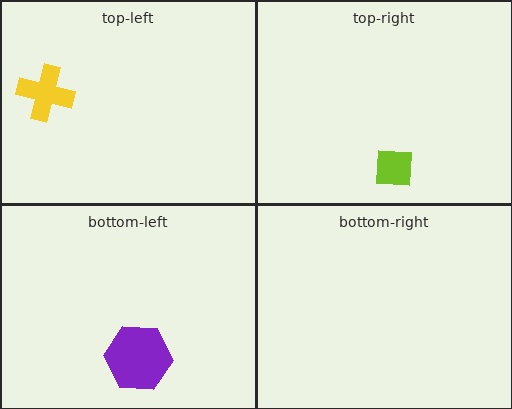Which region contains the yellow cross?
The top-left region.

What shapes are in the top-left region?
The yellow cross.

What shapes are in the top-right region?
The lime square.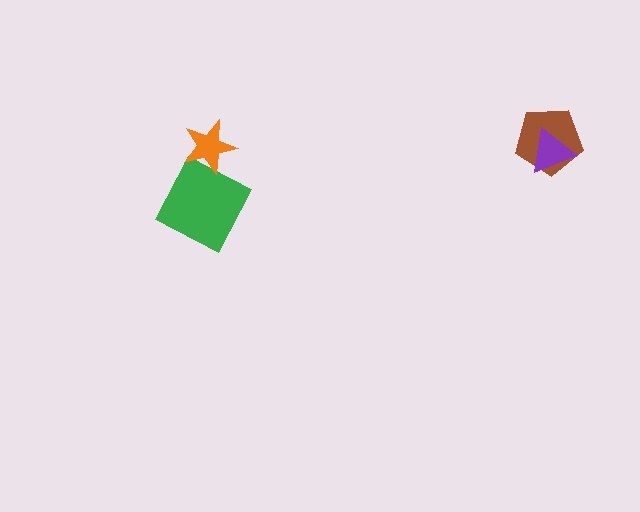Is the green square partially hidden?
Yes, it is partially covered by another shape.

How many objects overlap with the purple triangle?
1 object overlaps with the purple triangle.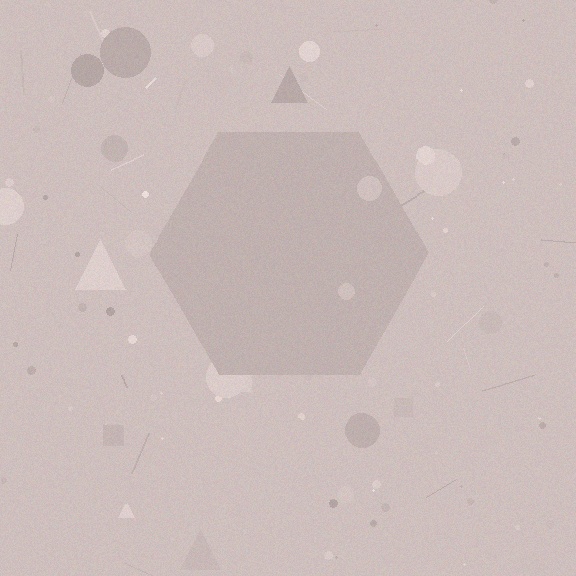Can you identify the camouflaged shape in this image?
The camouflaged shape is a hexagon.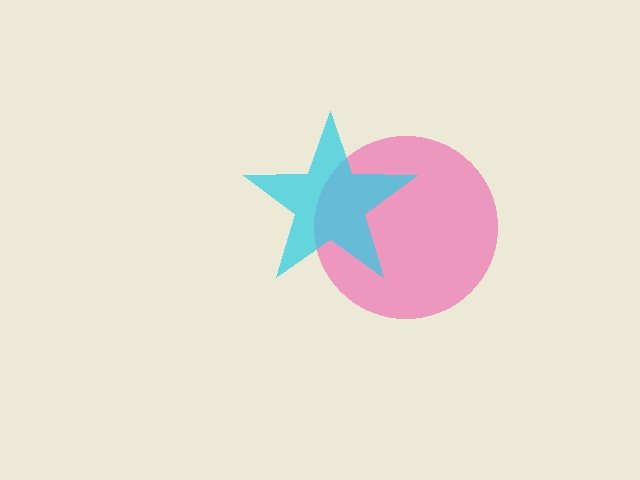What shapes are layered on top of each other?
The layered shapes are: a pink circle, a cyan star.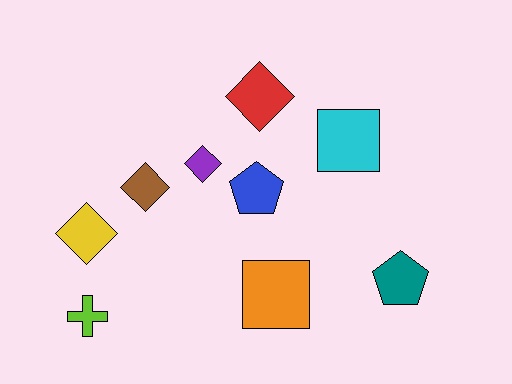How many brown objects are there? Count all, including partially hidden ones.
There is 1 brown object.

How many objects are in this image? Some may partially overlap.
There are 9 objects.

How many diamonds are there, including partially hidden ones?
There are 4 diamonds.